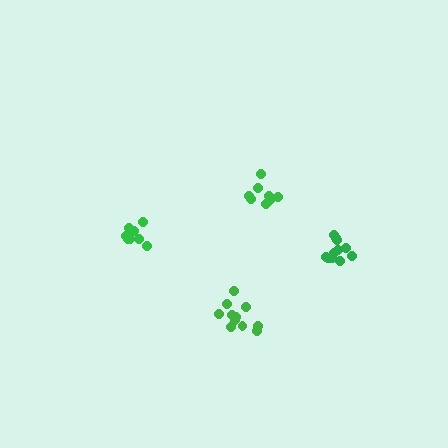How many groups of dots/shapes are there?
There are 4 groups.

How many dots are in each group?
Group 1: 11 dots, Group 2: 8 dots, Group 3: 8 dots, Group 4: 11 dots (38 total).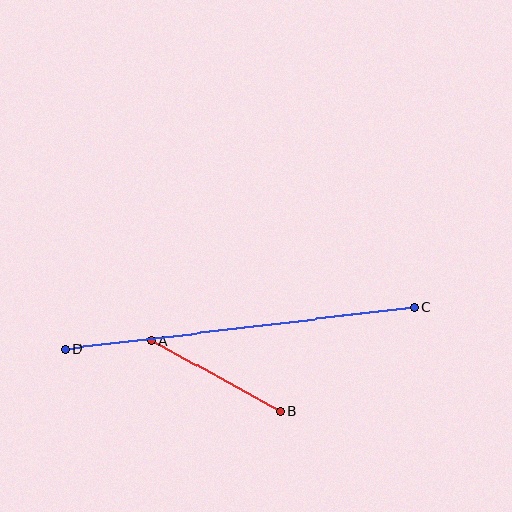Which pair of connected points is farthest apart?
Points C and D are farthest apart.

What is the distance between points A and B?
The distance is approximately 147 pixels.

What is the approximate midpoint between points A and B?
The midpoint is at approximately (216, 376) pixels.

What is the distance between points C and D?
The distance is approximately 352 pixels.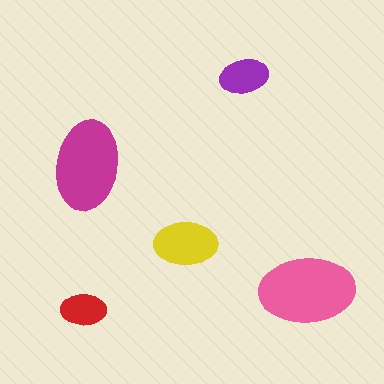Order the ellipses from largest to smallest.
the pink one, the magenta one, the yellow one, the purple one, the red one.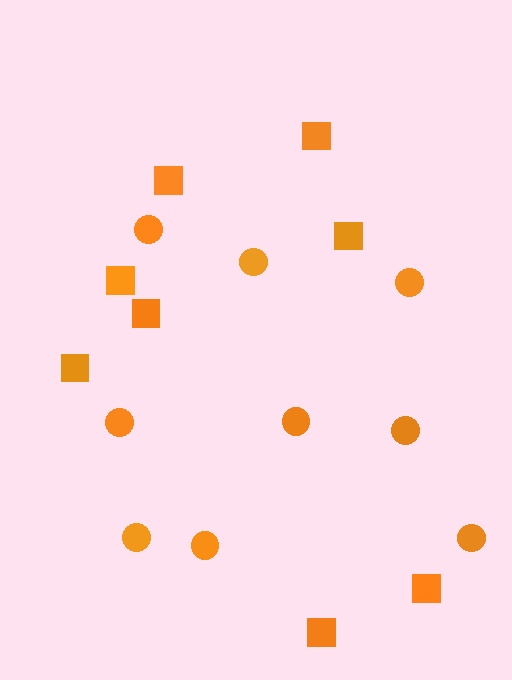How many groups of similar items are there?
There are 2 groups: one group of squares (8) and one group of circles (9).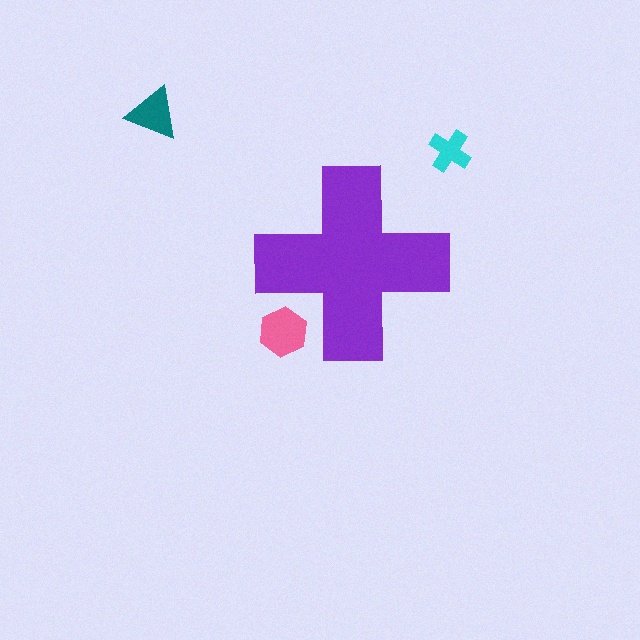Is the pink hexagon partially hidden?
Yes, the pink hexagon is partially hidden behind the purple cross.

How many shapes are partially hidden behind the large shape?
1 shape is partially hidden.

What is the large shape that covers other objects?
A purple cross.